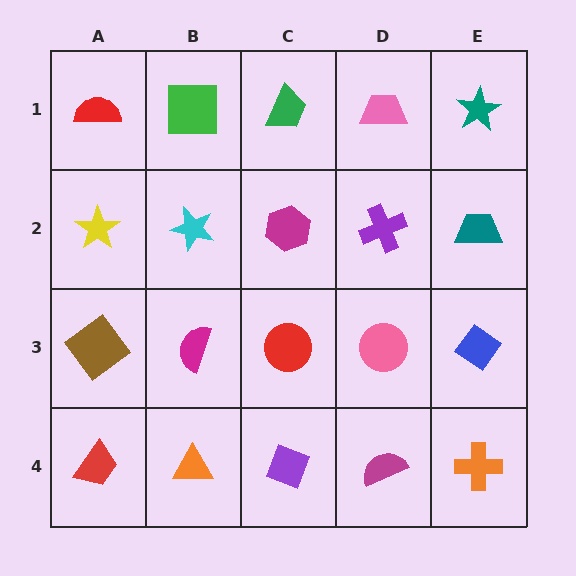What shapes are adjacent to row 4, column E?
A blue diamond (row 3, column E), a magenta semicircle (row 4, column D).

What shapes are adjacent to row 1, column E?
A teal trapezoid (row 2, column E), a pink trapezoid (row 1, column D).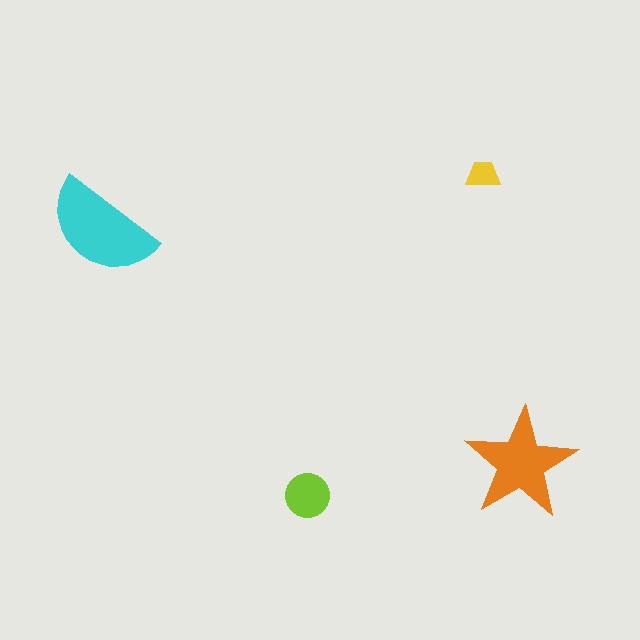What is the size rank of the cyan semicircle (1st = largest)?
1st.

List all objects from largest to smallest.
The cyan semicircle, the orange star, the lime circle, the yellow trapezoid.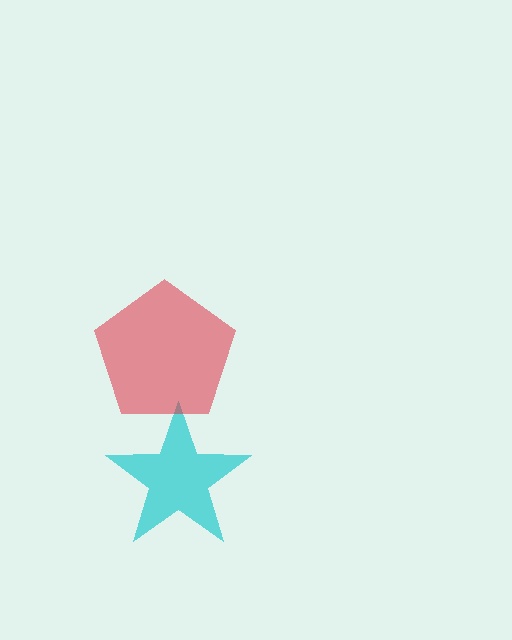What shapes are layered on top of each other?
The layered shapes are: a cyan star, a red pentagon.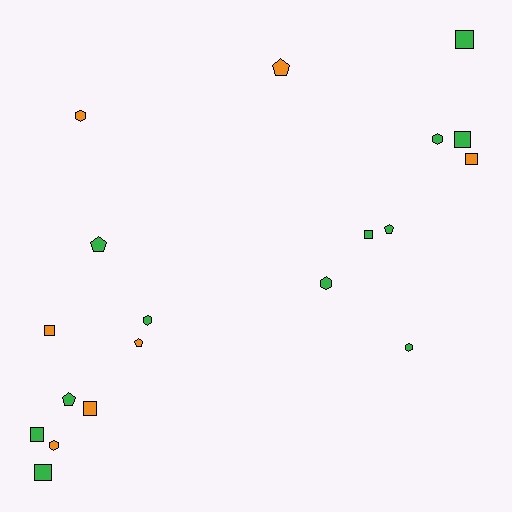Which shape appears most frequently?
Square, with 8 objects.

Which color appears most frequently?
Green, with 12 objects.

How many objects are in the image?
There are 19 objects.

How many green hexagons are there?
There are 4 green hexagons.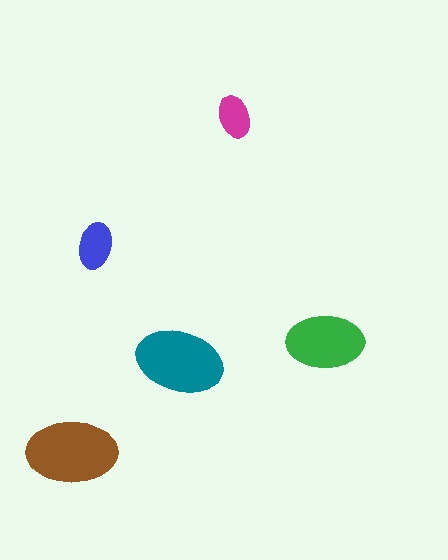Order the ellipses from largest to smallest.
the brown one, the teal one, the green one, the blue one, the magenta one.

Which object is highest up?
The magenta ellipse is topmost.